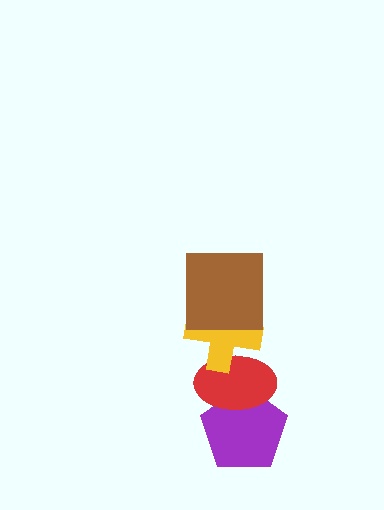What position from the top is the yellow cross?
The yellow cross is 2nd from the top.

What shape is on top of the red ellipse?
The yellow cross is on top of the red ellipse.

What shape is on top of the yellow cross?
The brown square is on top of the yellow cross.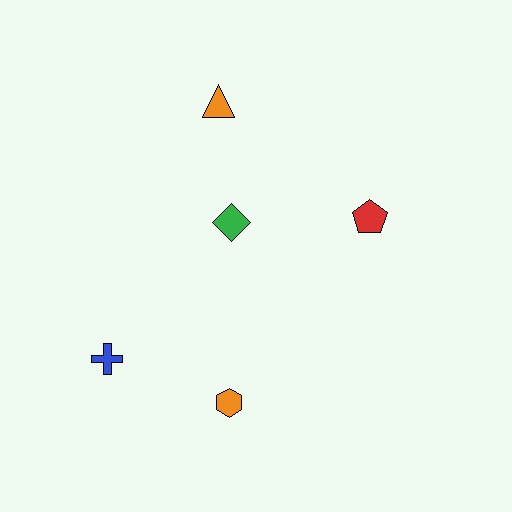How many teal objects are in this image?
There are no teal objects.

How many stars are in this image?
There are no stars.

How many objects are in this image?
There are 5 objects.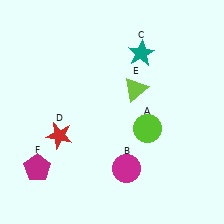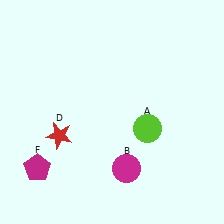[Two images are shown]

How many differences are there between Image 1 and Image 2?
There are 2 differences between the two images.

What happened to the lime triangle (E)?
The lime triangle (E) was removed in Image 2. It was in the top-right area of Image 1.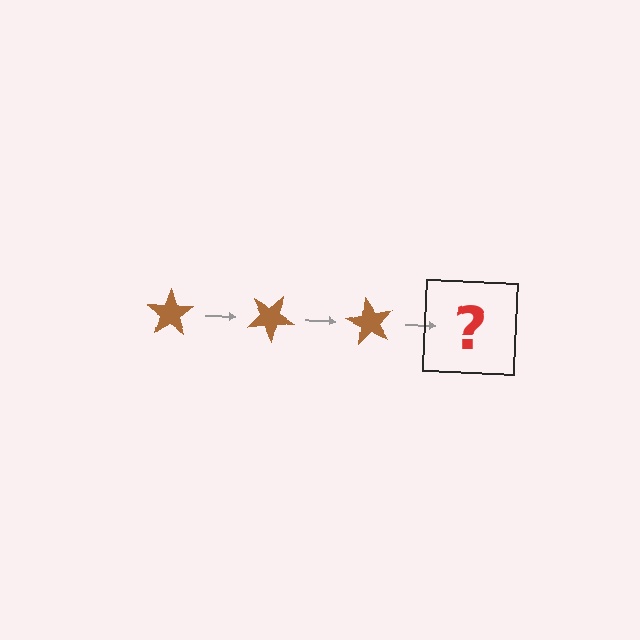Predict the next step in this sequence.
The next step is a brown star rotated 90 degrees.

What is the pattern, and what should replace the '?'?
The pattern is that the star rotates 30 degrees each step. The '?' should be a brown star rotated 90 degrees.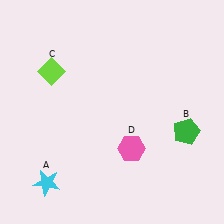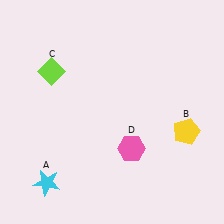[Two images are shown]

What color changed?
The pentagon (B) changed from green in Image 1 to yellow in Image 2.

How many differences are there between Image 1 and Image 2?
There is 1 difference between the two images.